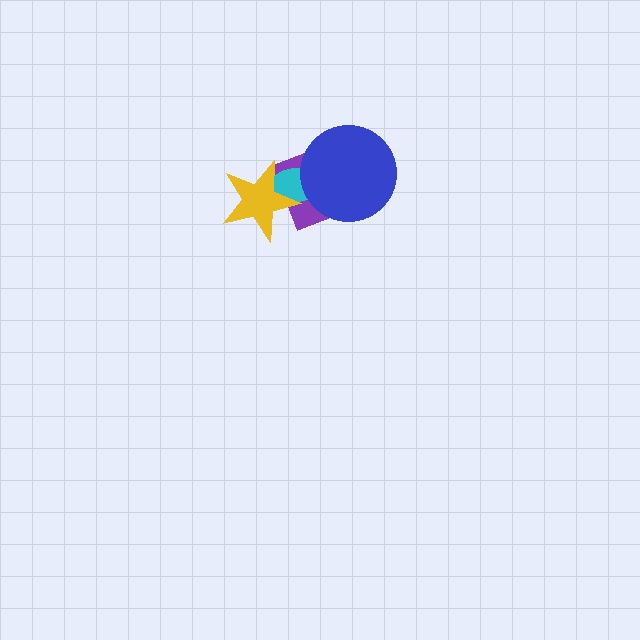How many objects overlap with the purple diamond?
3 objects overlap with the purple diamond.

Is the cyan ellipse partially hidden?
Yes, it is partially covered by another shape.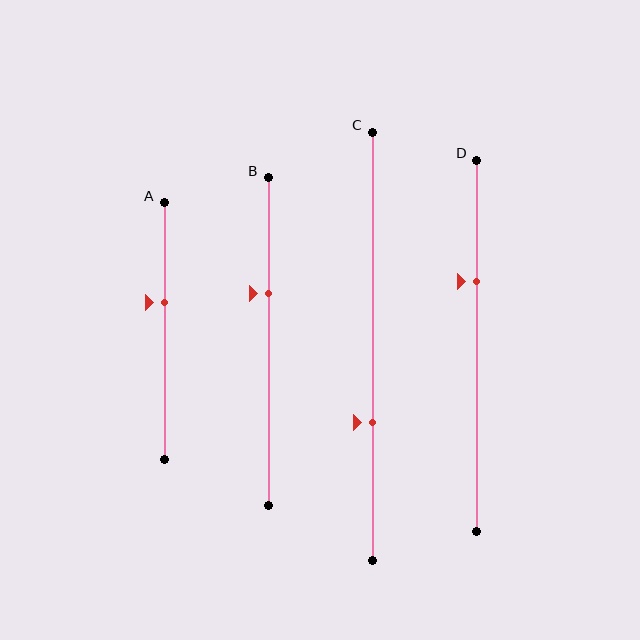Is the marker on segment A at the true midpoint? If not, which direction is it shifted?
No, the marker on segment A is shifted upward by about 11% of the segment length.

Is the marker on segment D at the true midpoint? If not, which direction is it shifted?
No, the marker on segment D is shifted upward by about 17% of the segment length.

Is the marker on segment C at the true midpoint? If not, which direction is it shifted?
No, the marker on segment C is shifted downward by about 18% of the segment length.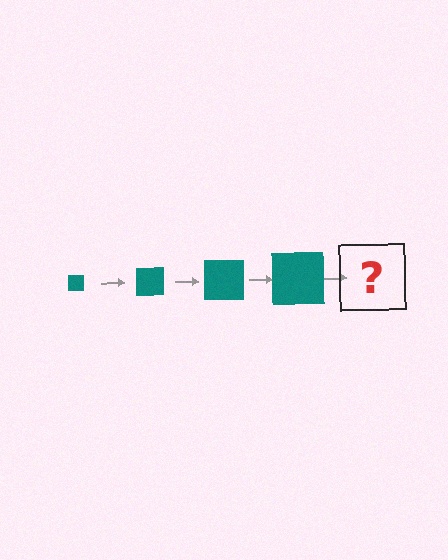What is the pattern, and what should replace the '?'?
The pattern is that the square gets progressively larger each step. The '?' should be a teal square, larger than the previous one.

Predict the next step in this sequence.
The next step is a teal square, larger than the previous one.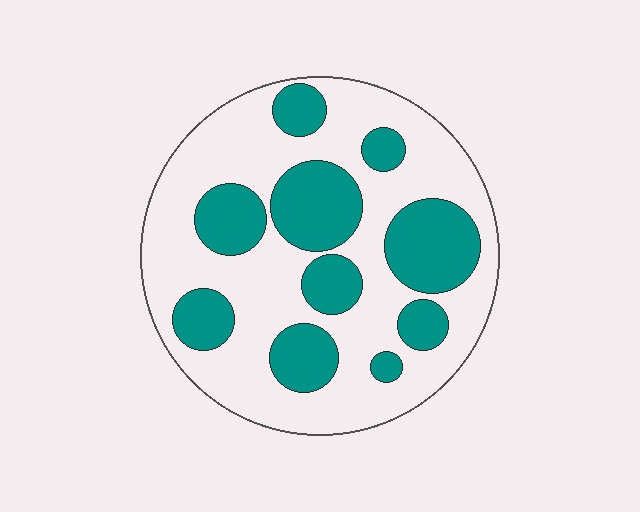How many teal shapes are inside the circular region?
10.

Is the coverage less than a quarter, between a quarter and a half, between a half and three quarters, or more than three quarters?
Between a quarter and a half.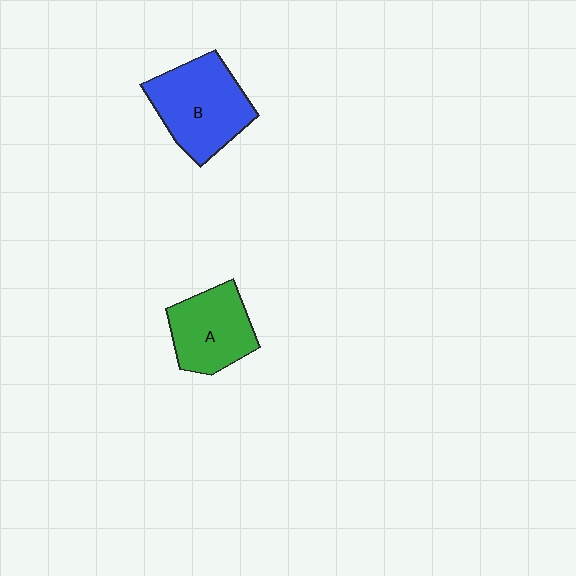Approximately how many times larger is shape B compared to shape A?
Approximately 1.3 times.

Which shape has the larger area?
Shape B (blue).